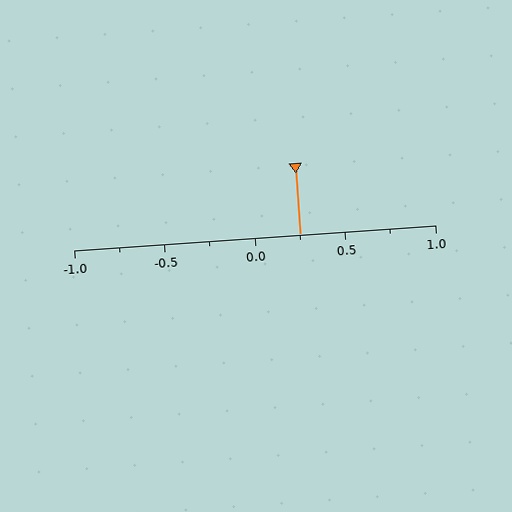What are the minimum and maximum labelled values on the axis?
The axis runs from -1.0 to 1.0.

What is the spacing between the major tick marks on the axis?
The major ticks are spaced 0.5 apart.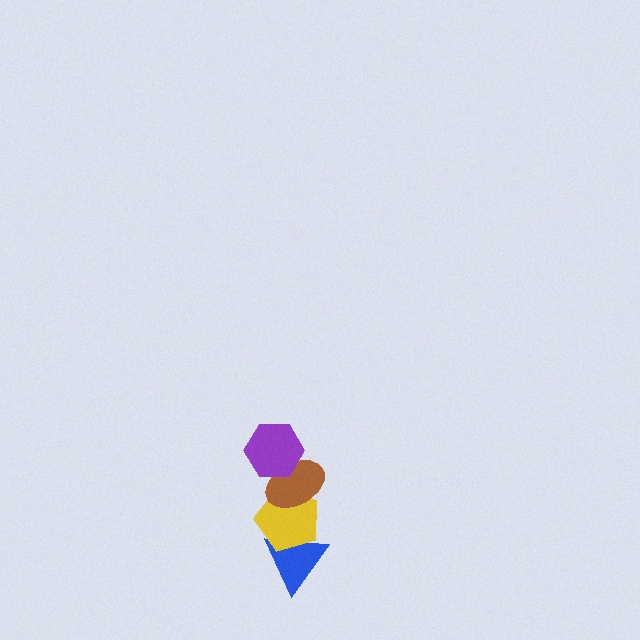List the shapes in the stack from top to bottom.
From top to bottom: the purple hexagon, the brown ellipse, the yellow pentagon, the blue triangle.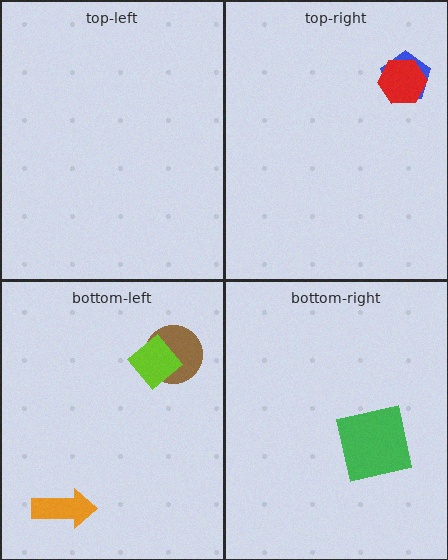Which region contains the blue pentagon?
The top-right region.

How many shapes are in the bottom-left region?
3.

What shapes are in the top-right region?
The blue pentagon, the red hexagon.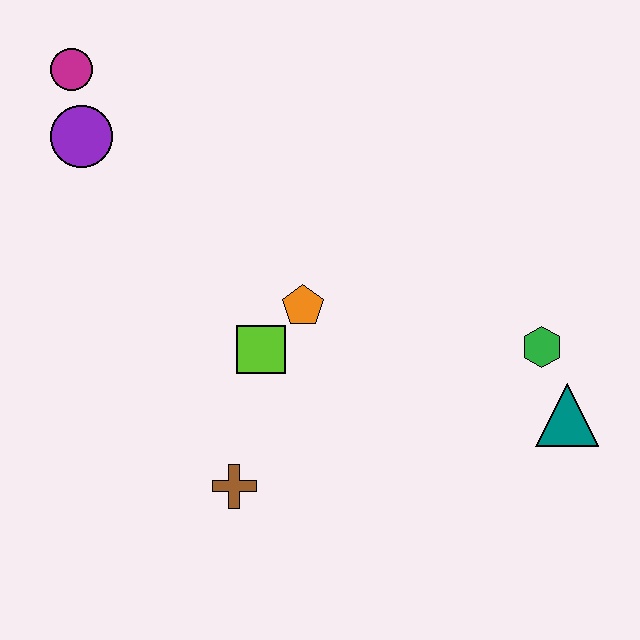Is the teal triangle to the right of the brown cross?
Yes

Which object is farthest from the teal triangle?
The magenta circle is farthest from the teal triangle.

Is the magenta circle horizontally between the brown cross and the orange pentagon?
No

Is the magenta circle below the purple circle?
No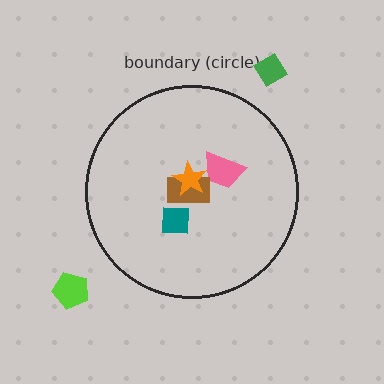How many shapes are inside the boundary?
4 inside, 2 outside.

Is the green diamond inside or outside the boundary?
Outside.